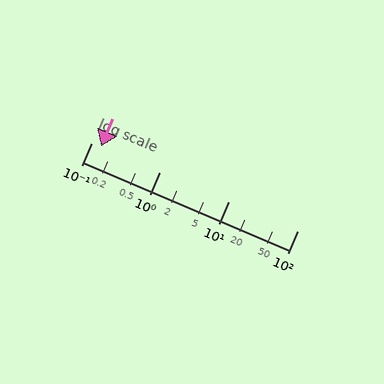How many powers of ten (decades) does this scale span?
The scale spans 3 decades, from 0.1 to 100.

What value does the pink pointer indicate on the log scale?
The pointer indicates approximately 0.14.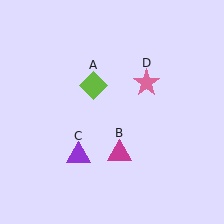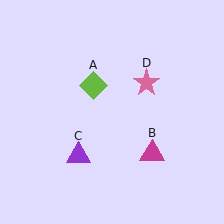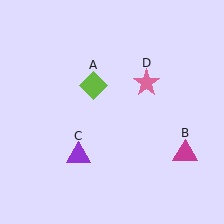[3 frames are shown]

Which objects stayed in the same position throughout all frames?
Lime diamond (object A) and purple triangle (object C) and pink star (object D) remained stationary.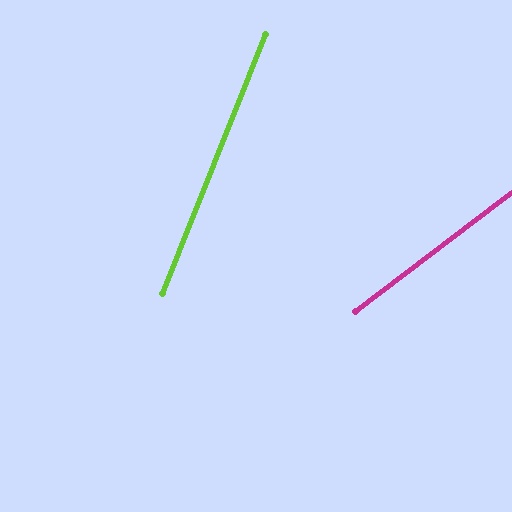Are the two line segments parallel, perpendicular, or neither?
Neither parallel nor perpendicular — they differ by about 31°.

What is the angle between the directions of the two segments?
Approximately 31 degrees.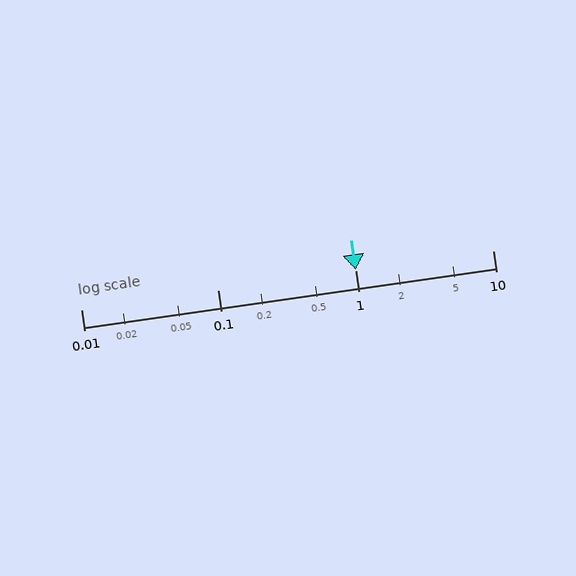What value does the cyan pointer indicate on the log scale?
The pointer indicates approximately 1.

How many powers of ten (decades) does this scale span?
The scale spans 3 decades, from 0.01 to 10.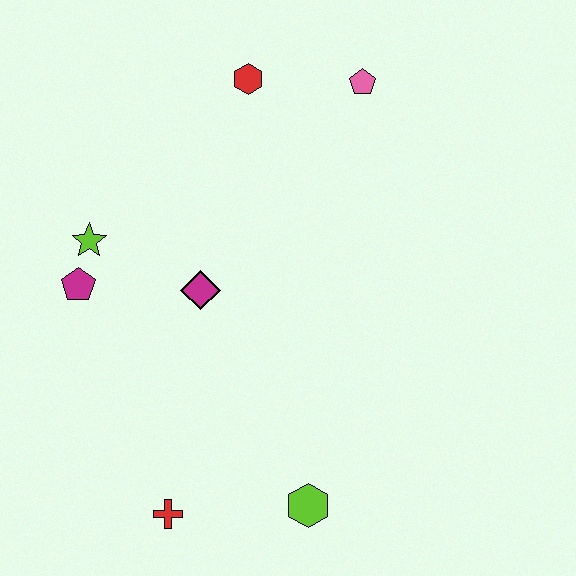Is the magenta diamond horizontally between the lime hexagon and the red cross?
Yes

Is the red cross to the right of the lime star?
Yes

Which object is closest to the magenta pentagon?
The lime star is closest to the magenta pentagon.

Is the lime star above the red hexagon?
No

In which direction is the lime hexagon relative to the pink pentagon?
The lime hexagon is below the pink pentagon.